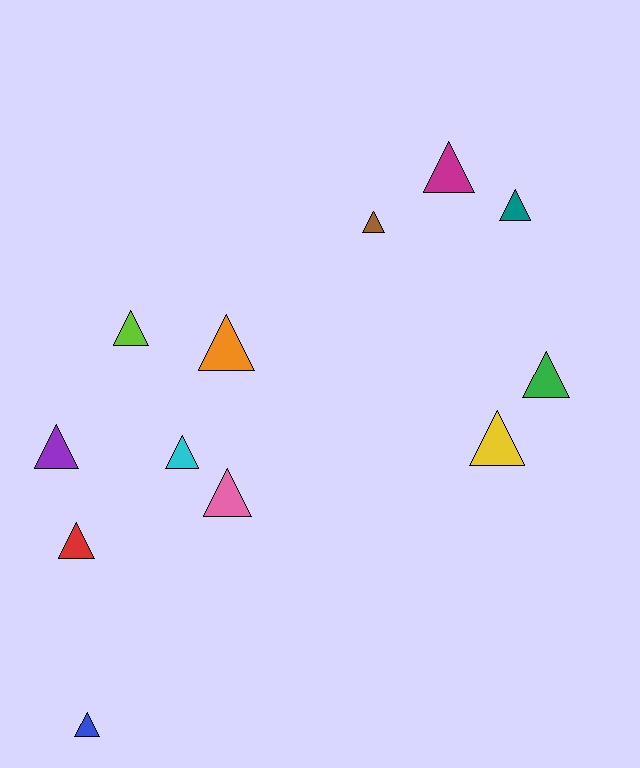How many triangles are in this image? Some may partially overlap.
There are 12 triangles.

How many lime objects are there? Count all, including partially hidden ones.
There is 1 lime object.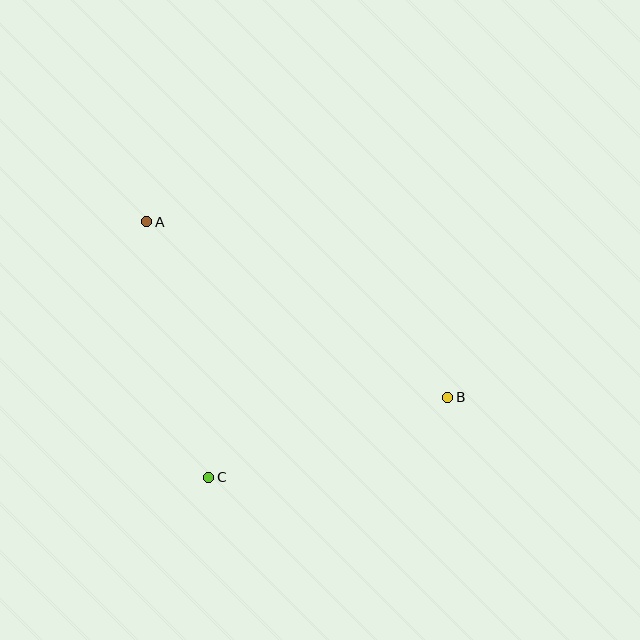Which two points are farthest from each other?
Points A and B are farthest from each other.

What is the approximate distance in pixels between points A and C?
The distance between A and C is approximately 263 pixels.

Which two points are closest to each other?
Points B and C are closest to each other.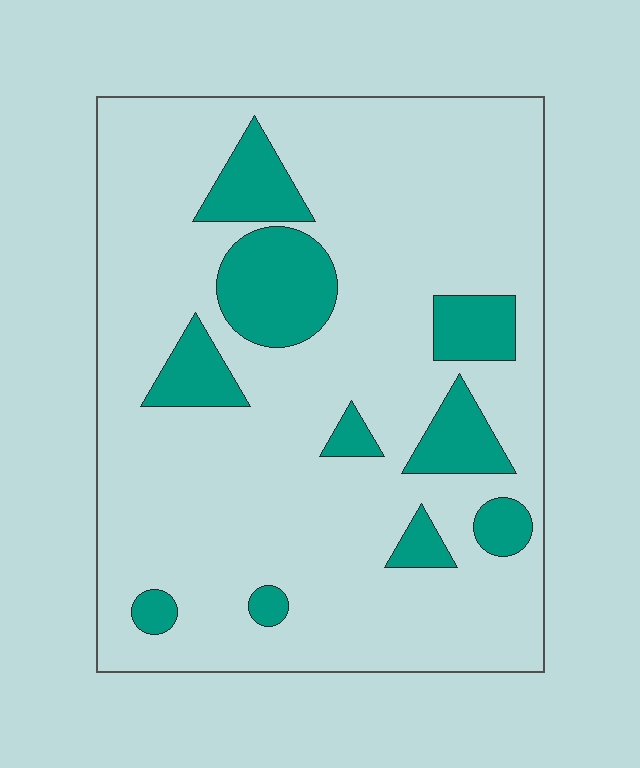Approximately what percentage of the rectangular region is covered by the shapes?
Approximately 15%.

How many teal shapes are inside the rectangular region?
10.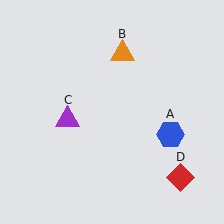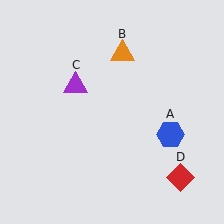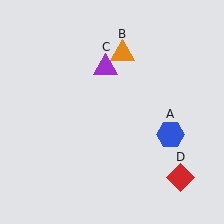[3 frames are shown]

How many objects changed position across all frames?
1 object changed position: purple triangle (object C).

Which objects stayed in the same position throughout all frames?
Blue hexagon (object A) and orange triangle (object B) and red diamond (object D) remained stationary.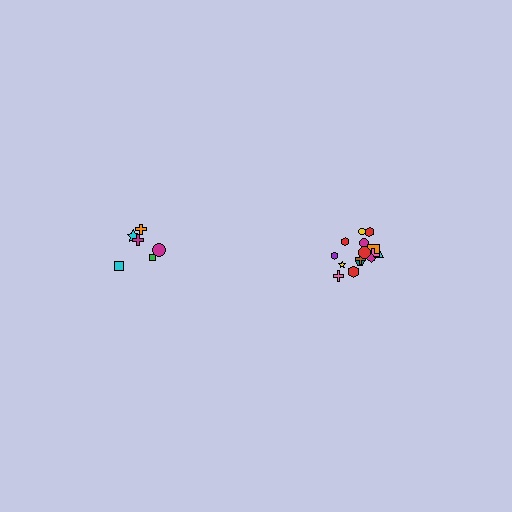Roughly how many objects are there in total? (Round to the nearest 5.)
Roughly 20 objects in total.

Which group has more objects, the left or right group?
The right group.